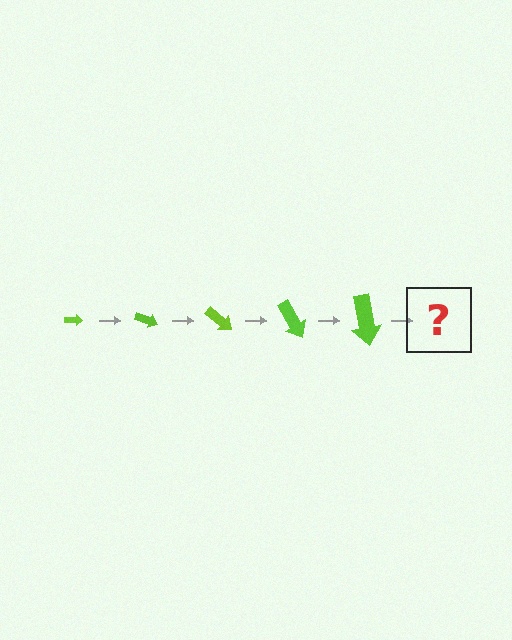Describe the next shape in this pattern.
It should be an arrow, larger than the previous one and rotated 100 degrees from the start.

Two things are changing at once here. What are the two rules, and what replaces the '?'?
The two rules are that the arrow grows larger each step and it rotates 20 degrees each step. The '?' should be an arrow, larger than the previous one and rotated 100 degrees from the start.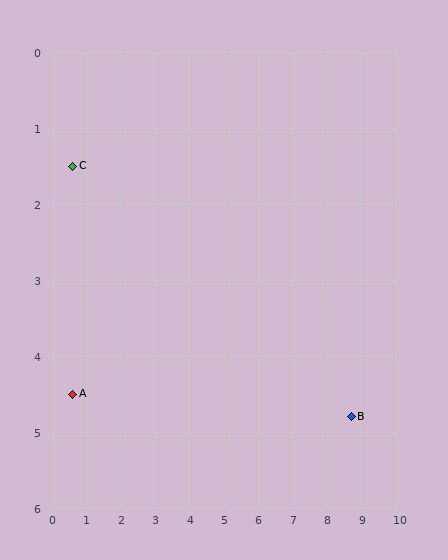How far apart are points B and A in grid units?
Points B and A are about 8.1 grid units apart.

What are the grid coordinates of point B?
Point B is at approximately (8.7, 4.8).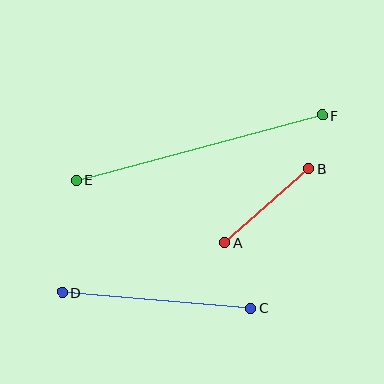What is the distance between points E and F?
The distance is approximately 254 pixels.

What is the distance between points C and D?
The distance is approximately 189 pixels.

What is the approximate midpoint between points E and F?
The midpoint is at approximately (199, 148) pixels.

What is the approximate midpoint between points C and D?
The midpoint is at approximately (156, 300) pixels.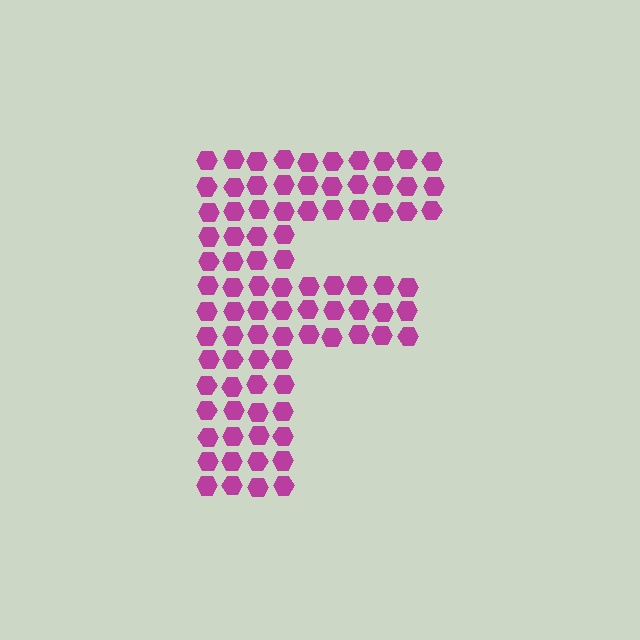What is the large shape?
The large shape is the letter F.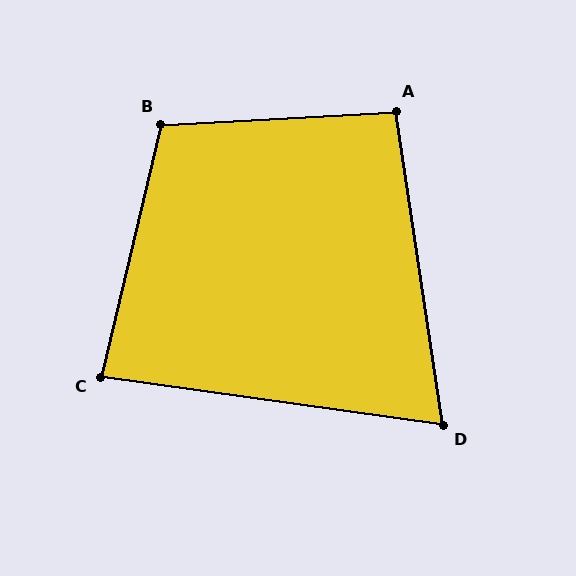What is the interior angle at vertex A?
Approximately 95 degrees (obtuse).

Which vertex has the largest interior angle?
B, at approximately 106 degrees.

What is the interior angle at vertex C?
Approximately 85 degrees (acute).